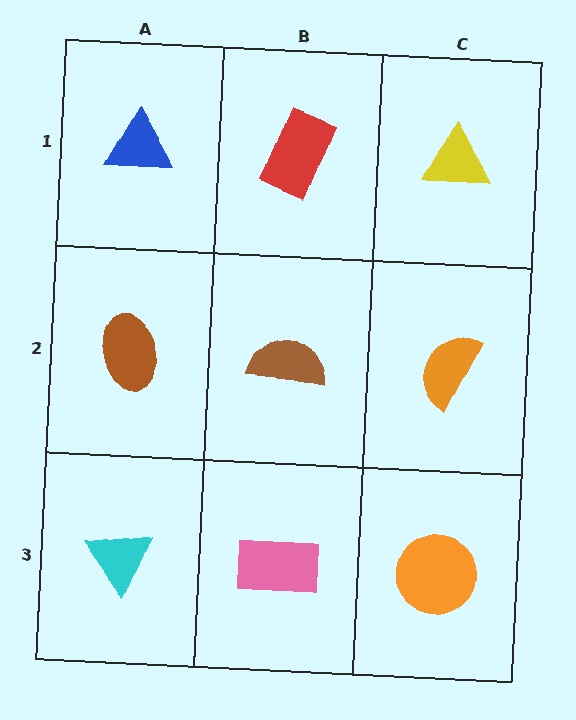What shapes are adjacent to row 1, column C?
An orange semicircle (row 2, column C), a red rectangle (row 1, column B).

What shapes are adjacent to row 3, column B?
A brown semicircle (row 2, column B), a cyan triangle (row 3, column A), an orange circle (row 3, column C).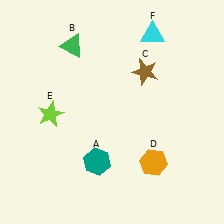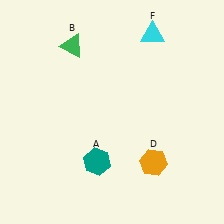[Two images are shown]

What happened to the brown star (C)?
The brown star (C) was removed in Image 2. It was in the top-right area of Image 1.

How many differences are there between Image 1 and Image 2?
There are 2 differences between the two images.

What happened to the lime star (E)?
The lime star (E) was removed in Image 2. It was in the bottom-left area of Image 1.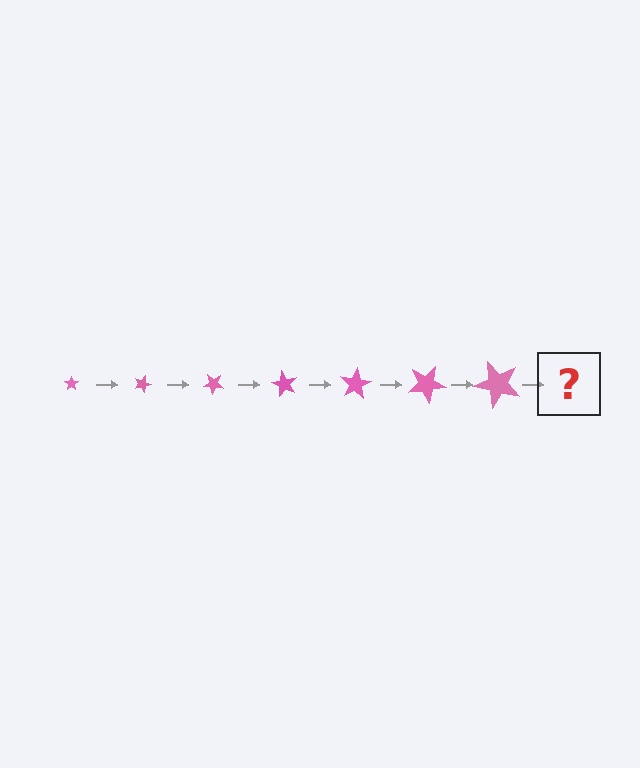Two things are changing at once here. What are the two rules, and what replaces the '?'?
The two rules are that the star grows larger each step and it rotates 20 degrees each step. The '?' should be a star, larger than the previous one and rotated 140 degrees from the start.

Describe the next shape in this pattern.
It should be a star, larger than the previous one and rotated 140 degrees from the start.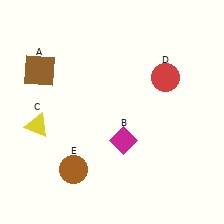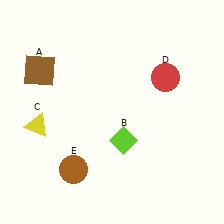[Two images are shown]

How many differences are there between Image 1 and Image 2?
There is 1 difference between the two images.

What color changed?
The diamond (B) changed from magenta in Image 1 to lime in Image 2.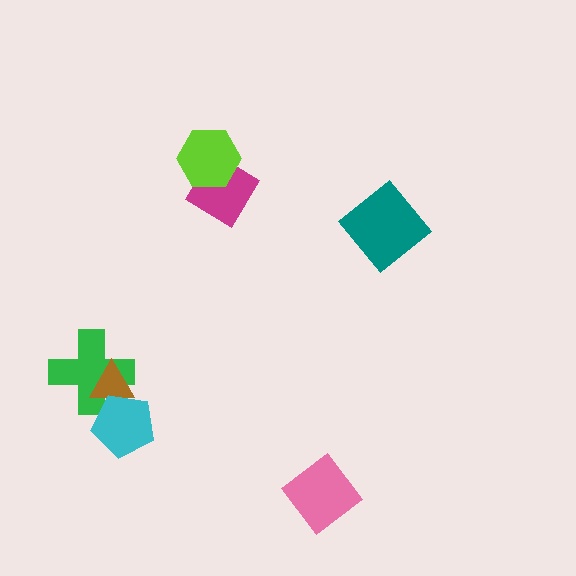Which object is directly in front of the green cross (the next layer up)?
The brown triangle is directly in front of the green cross.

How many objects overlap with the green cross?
2 objects overlap with the green cross.